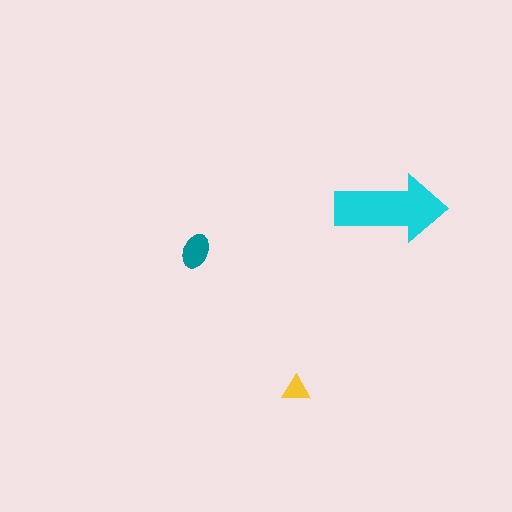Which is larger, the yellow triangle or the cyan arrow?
The cyan arrow.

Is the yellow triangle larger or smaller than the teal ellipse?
Smaller.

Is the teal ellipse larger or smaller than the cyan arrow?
Smaller.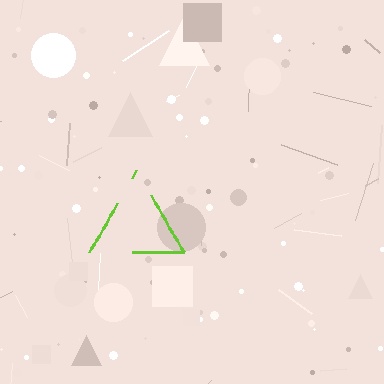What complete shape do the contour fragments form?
The contour fragments form a triangle.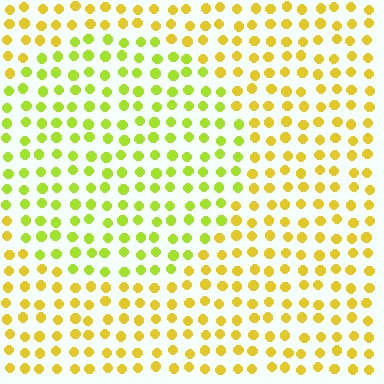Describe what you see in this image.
The image is filled with small yellow elements in a uniform arrangement. A circle-shaped region is visible where the elements are tinted to a slightly different hue, forming a subtle color boundary.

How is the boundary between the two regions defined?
The boundary is defined purely by a slight shift in hue (about 30 degrees). Spacing, size, and orientation are identical on both sides.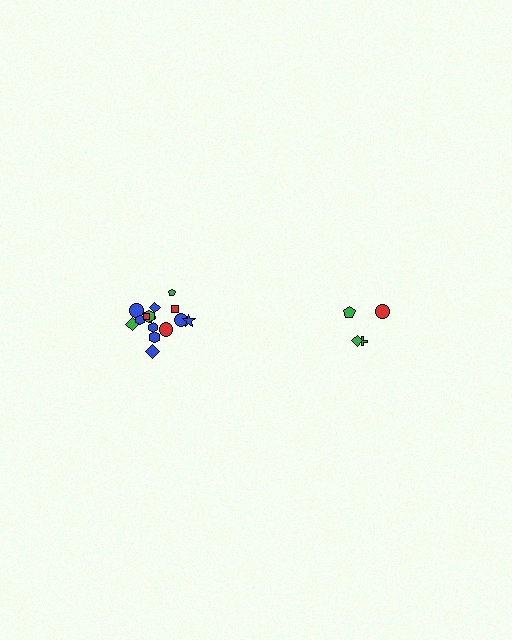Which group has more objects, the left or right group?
The left group.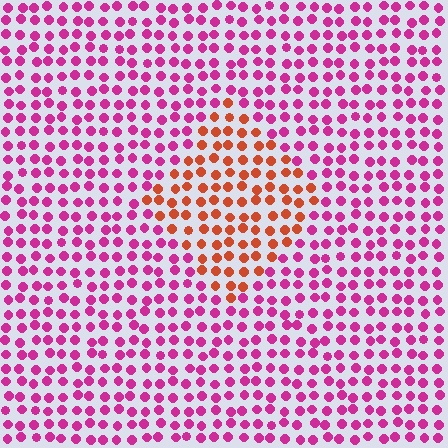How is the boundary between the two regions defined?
The boundary is defined purely by a slight shift in hue (about 51 degrees). Spacing, size, and orientation are identical on both sides.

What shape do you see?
I see a diamond.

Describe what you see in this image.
The image is filled with small magenta elements in a uniform arrangement. A diamond-shaped region is visible where the elements are tinted to a slightly different hue, forming a subtle color boundary.